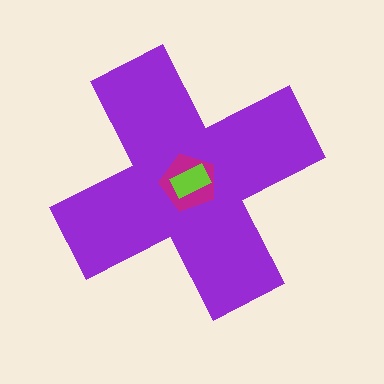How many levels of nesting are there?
3.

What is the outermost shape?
The purple cross.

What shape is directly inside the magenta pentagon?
The lime rectangle.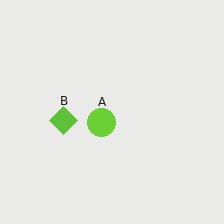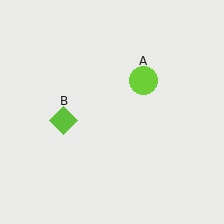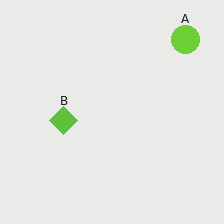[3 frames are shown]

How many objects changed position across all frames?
1 object changed position: lime circle (object A).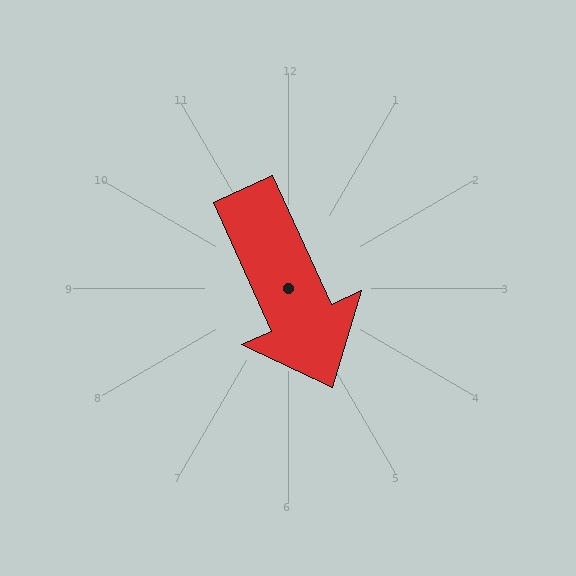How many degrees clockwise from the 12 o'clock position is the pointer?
Approximately 156 degrees.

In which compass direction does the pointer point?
Southeast.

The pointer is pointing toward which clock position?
Roughly 5 o'clock.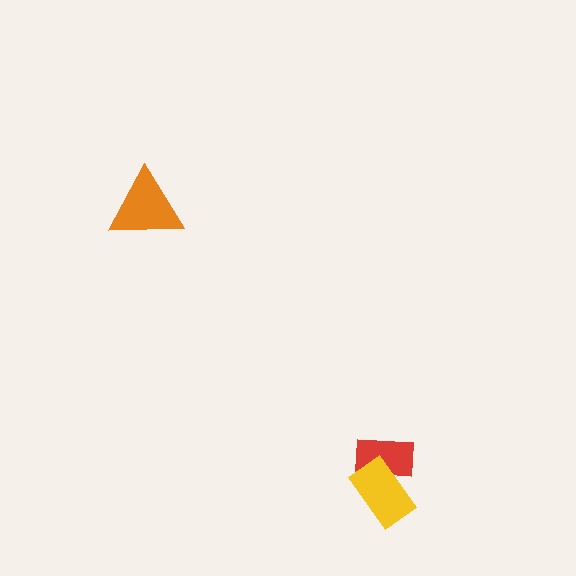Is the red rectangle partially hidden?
Yes, it is partially covered by another shape.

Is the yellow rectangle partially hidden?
No, no other shape covers it.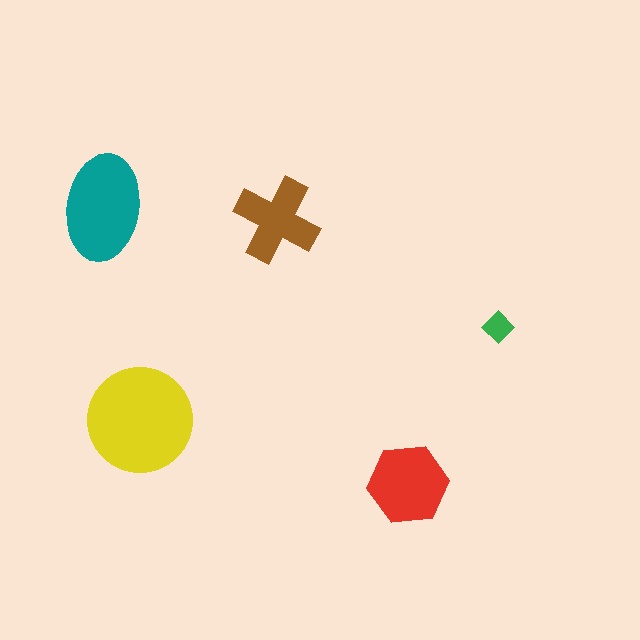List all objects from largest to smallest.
The yellow circle, the teal ellipse, the red hexagon, the brown cross, the green diamond.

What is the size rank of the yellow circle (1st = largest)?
1st.